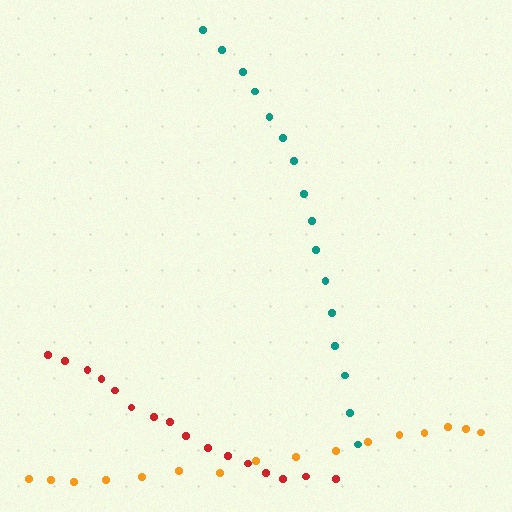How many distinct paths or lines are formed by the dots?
There are 3 distinct paths.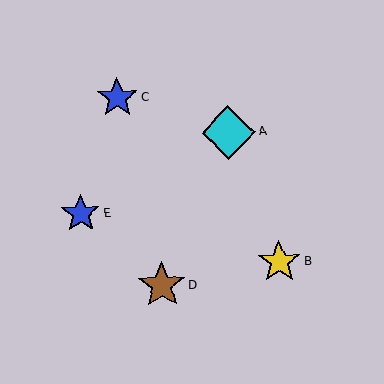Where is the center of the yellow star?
The center of the yellow star is at (279, 262).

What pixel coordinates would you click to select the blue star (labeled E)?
Click at (81, 213) to select the blue star E.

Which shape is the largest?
The cyan diamond (labeled A) is the largest.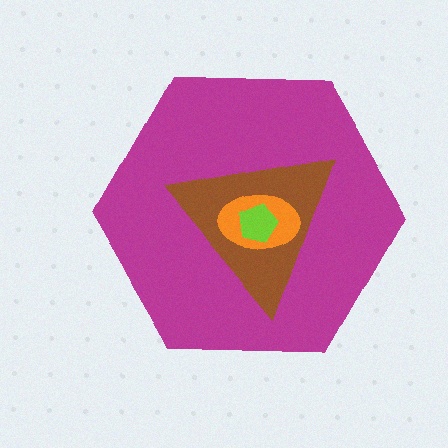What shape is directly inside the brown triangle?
The orange ellipse.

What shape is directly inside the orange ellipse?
The lime pentagon.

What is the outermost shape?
The magenta hexagon.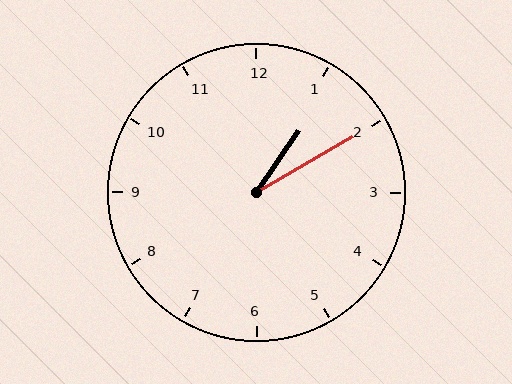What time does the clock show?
1:10.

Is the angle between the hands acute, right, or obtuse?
It is acute.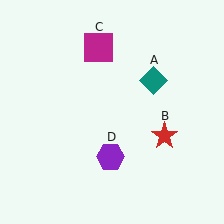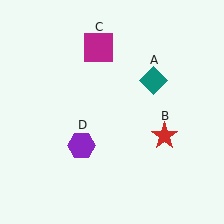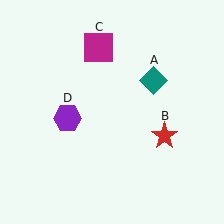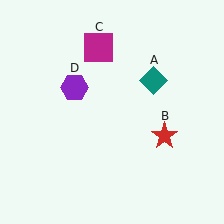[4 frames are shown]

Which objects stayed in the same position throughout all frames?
Teal diamond (object A) and red star (object B) and magenta square (object C) remained stationary.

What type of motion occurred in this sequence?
The purple hexagon (object D) rotated clockwise around the center of the scene.